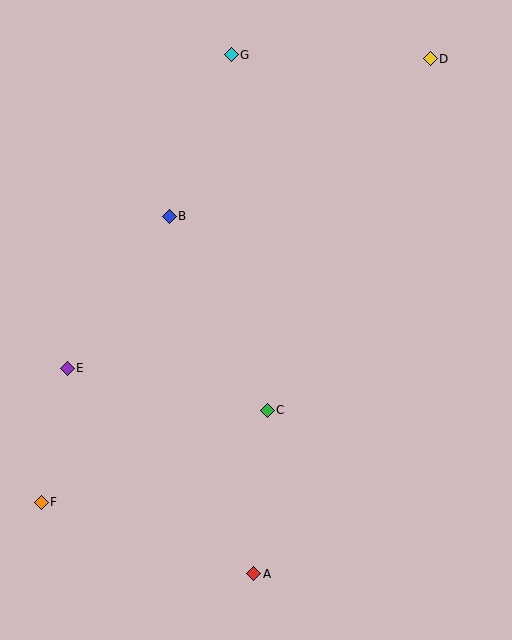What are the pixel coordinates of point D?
Point D is at (430, 59).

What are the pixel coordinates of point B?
Point B is at (169, 216).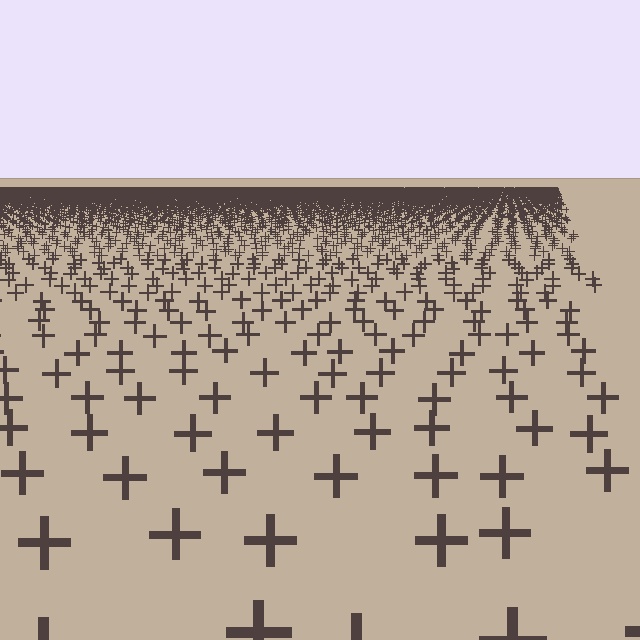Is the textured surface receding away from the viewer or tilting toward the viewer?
The surface is receding away from the viewer. Texture elements get smaller and denser toward the top.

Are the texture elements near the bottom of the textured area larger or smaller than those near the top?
Larger. Near the bottom, elements are closer to the viewer and appear at a bigger on-screen size.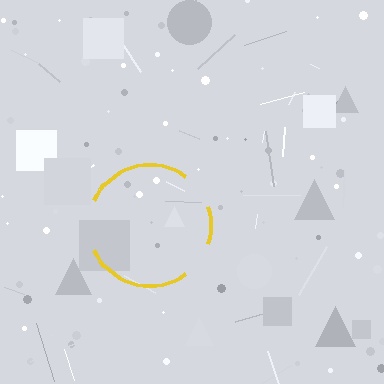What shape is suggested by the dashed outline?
The dashed outline suggests a circle.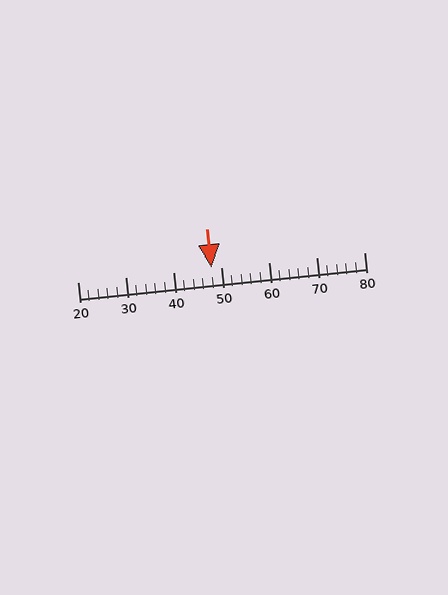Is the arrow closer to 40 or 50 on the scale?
The arrow is closer to 50.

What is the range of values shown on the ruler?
The ruler shows values from 20 to 80.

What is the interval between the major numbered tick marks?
The major tick marks are spaced 10 units apart.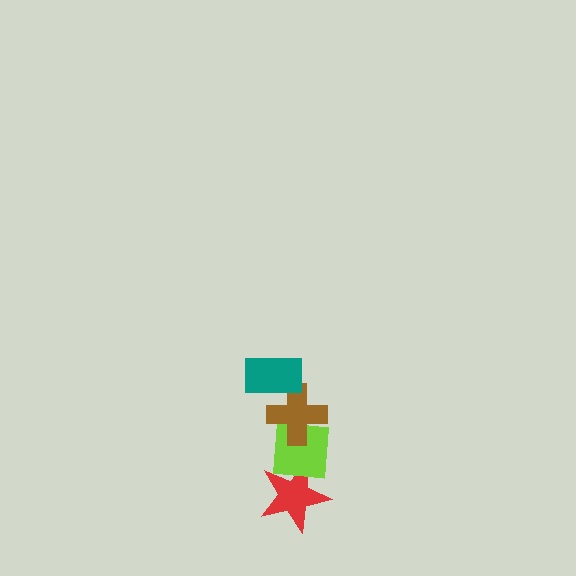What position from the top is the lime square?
The lime square is 3rd from the top.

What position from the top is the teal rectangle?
The teal rectangle is 1st from the top.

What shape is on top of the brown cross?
The teal rectangle is on top of the brown cross.